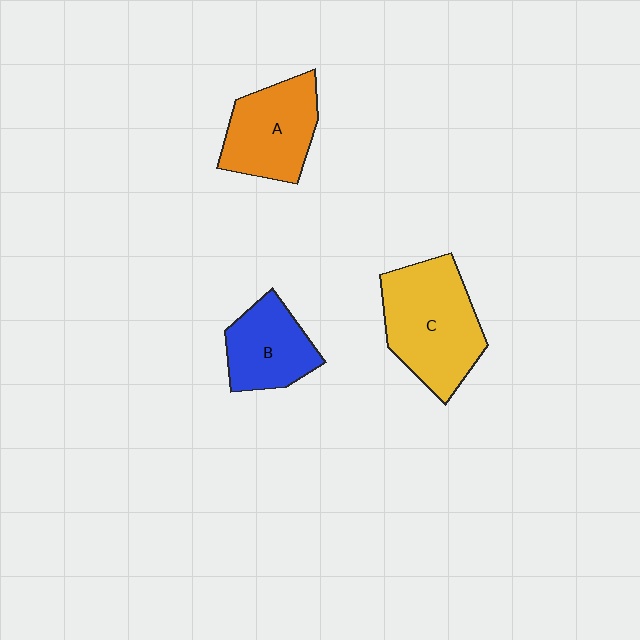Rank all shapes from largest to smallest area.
From largest to smallest: C (yellow), A (orange), B (blue).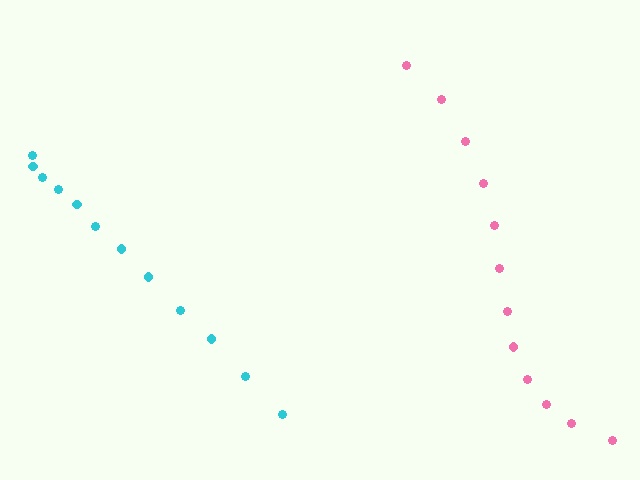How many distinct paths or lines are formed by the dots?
There are 2 distinct paths.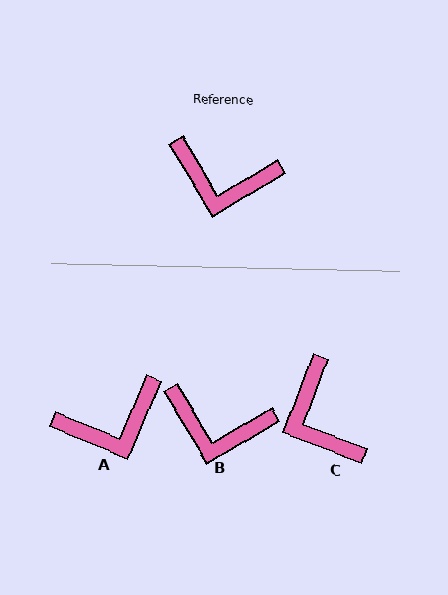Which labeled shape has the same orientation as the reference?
B.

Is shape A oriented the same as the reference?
No, it is off by about 37 degrees.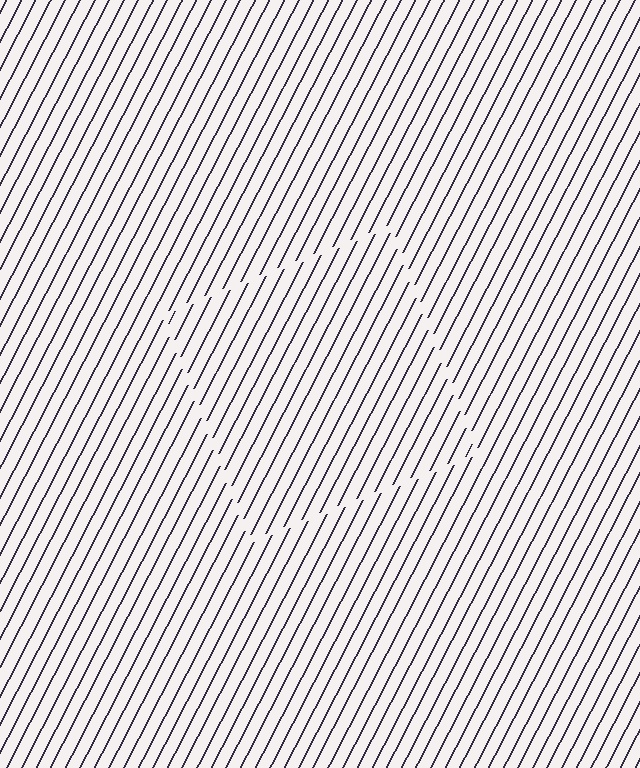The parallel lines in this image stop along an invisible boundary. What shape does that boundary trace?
An illusory square. The interior of the shape contains the same grating, shifted by half a period — the contour is defined by the phase discontinuity where line-ends from the inner and outer gratings abut.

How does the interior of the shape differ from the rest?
The interior of the shape contains the same grating, shifted by half a period — the contour is defined by the phase discontinuity where line-ends from the inner and outer gratings abut.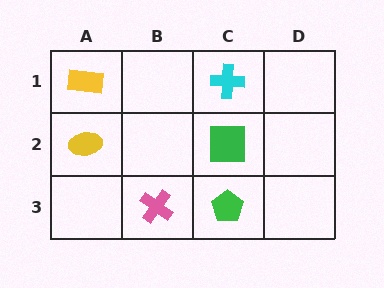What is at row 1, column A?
A yellow rectangle.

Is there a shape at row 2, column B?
No, that cell is empty.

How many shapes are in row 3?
2 shapes.